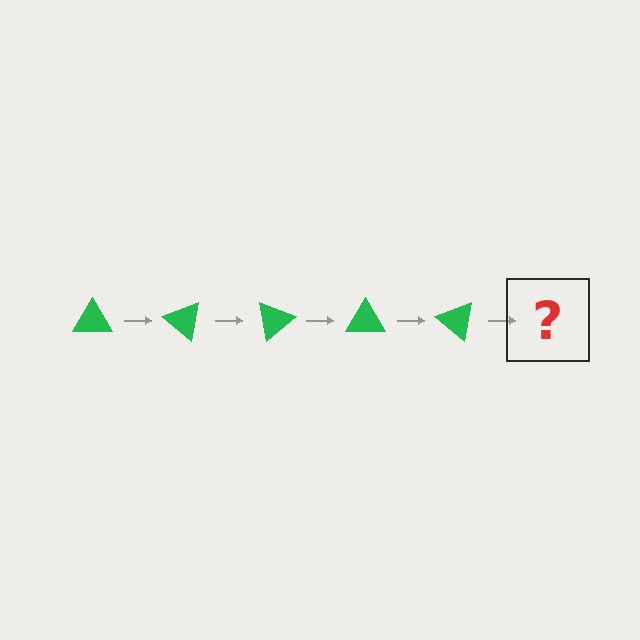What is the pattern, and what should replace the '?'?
The pattern is that the triangle rotates 40 degrees each step. The '?' should be a green triangle rotated 200 degrees.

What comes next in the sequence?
The next element should be a green triangle rotated 200 degrees.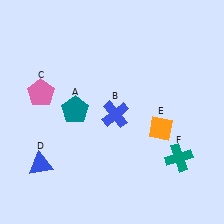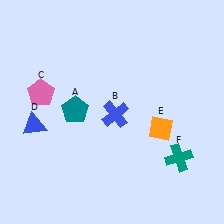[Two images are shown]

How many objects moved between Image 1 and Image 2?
1 object moved between the two images.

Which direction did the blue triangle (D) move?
The blue triangle (D) moved up.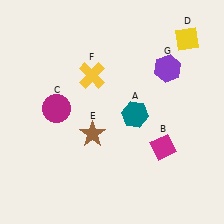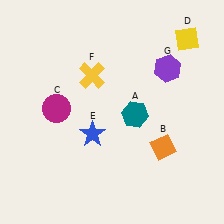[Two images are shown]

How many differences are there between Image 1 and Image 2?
There are 2 differences between the two images.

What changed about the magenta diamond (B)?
In Image 1, B is magenta. In Image 2, it changed to orange.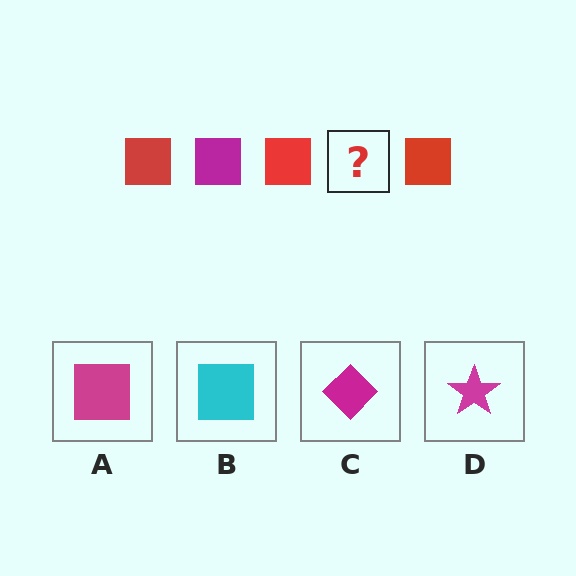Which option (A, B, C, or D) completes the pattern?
A.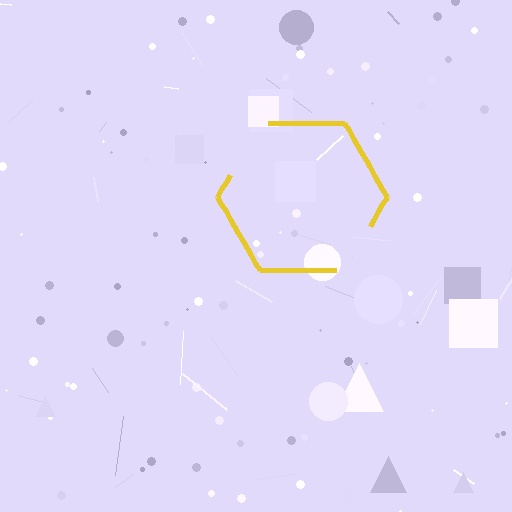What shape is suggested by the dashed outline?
The dashed outline suggests a hexagon.